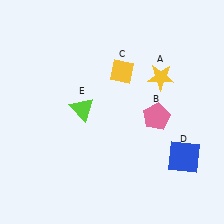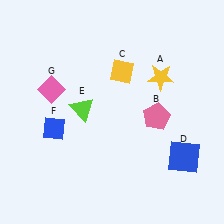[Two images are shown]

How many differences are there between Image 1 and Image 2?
There are 2 differences between the two images.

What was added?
A blue diamond (F), a pink diamond (G) were added in Image 2.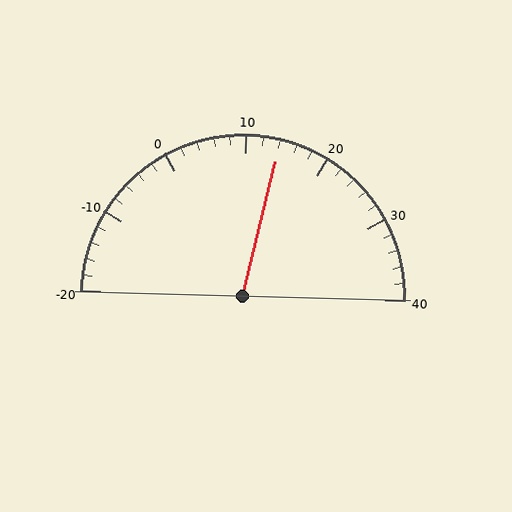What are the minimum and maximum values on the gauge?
The gauge ranges from -20 to 40.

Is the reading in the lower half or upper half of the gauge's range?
The reading is in the upper half of the range (-20 to 40).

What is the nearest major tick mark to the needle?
The nearest major tick mark is 10.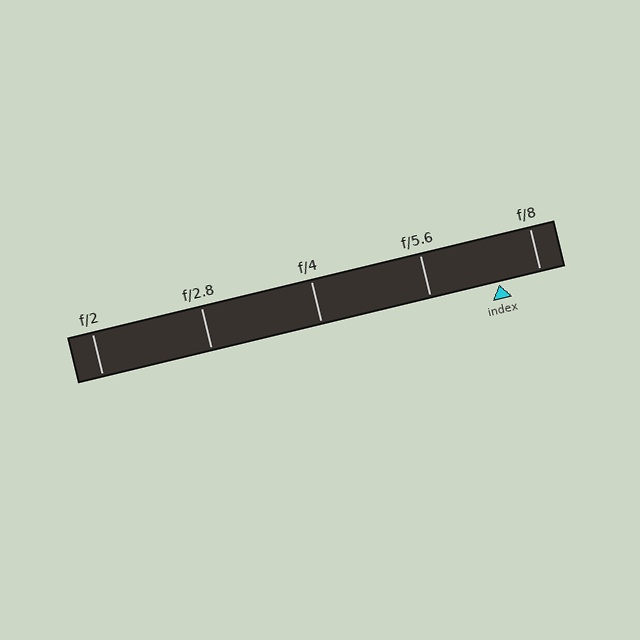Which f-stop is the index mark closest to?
The index mark is closest to f/8.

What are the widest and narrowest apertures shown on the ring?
The widest aperture shown is f/2 and the narrowest is f/8.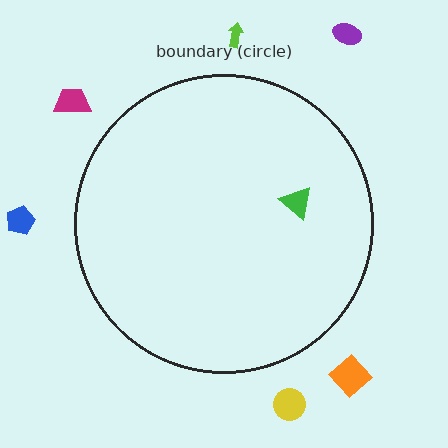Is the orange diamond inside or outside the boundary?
Outside.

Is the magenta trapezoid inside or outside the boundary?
Outside.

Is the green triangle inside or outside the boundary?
Inside.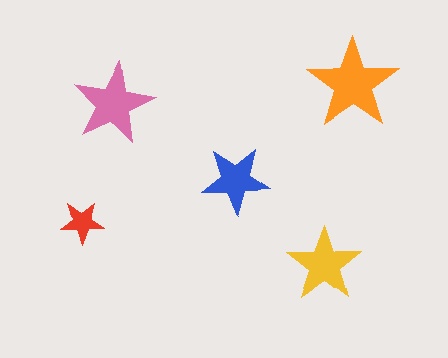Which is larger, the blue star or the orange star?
The orange one.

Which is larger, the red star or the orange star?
The orange one.